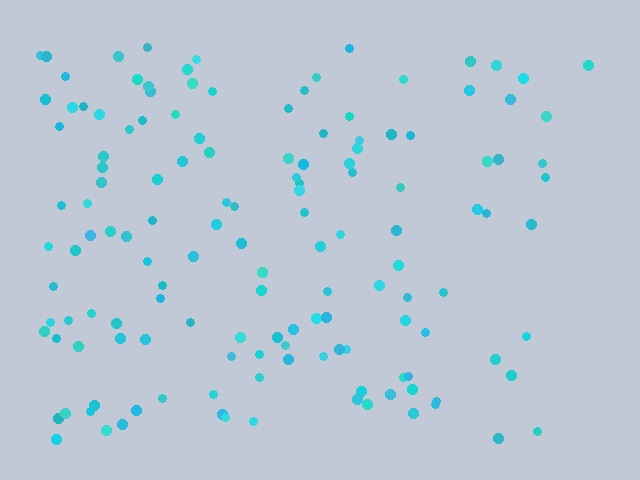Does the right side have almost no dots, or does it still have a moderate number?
Still a moderate number, just noticeably fewer than the left.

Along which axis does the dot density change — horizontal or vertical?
Horizontal.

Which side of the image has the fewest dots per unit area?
The right.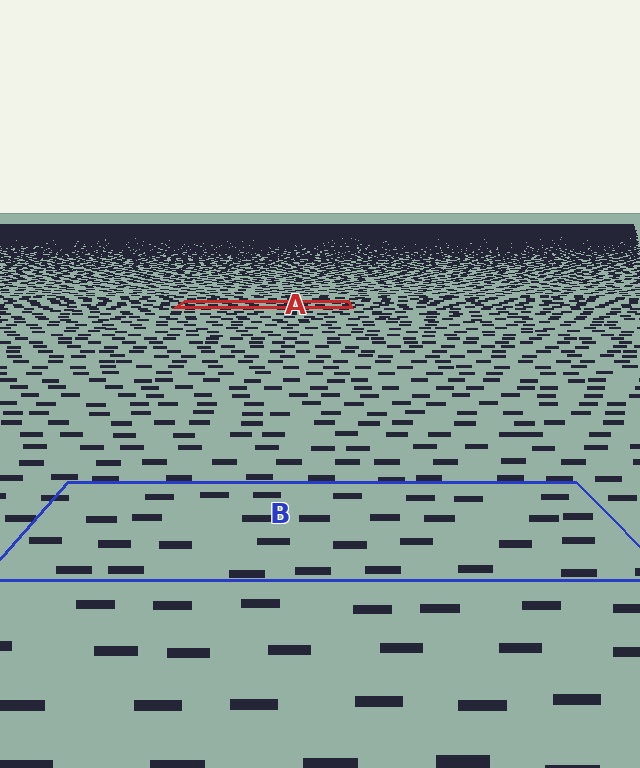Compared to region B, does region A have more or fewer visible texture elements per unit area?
Region A has more texture elements per unit area — they are packed more densely because it is farther away.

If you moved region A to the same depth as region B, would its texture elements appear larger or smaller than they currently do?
They would appear larger. At a closer depth, the same texture elements are projected at a bigger on-screen size.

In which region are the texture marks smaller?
The texture marks are smaller in region A, because it is farther away.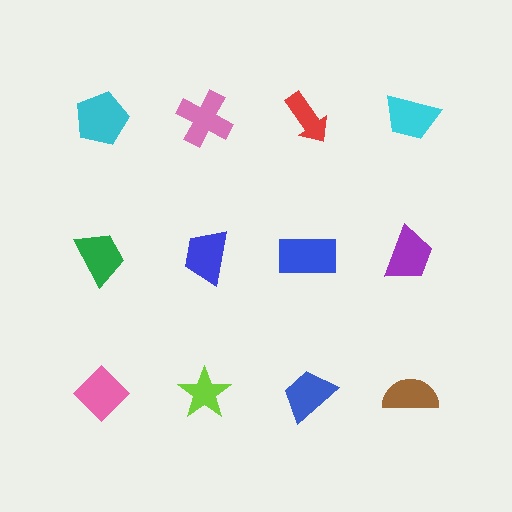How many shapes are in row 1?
4 shapes.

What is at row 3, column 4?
A brown semicircle.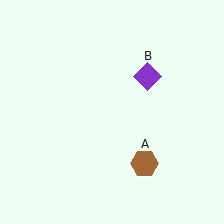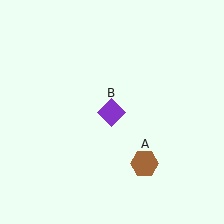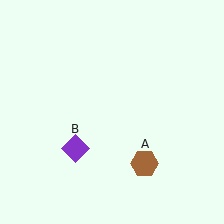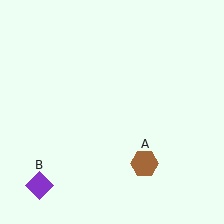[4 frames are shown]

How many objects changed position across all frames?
1 object changed position: purple diamond (object B).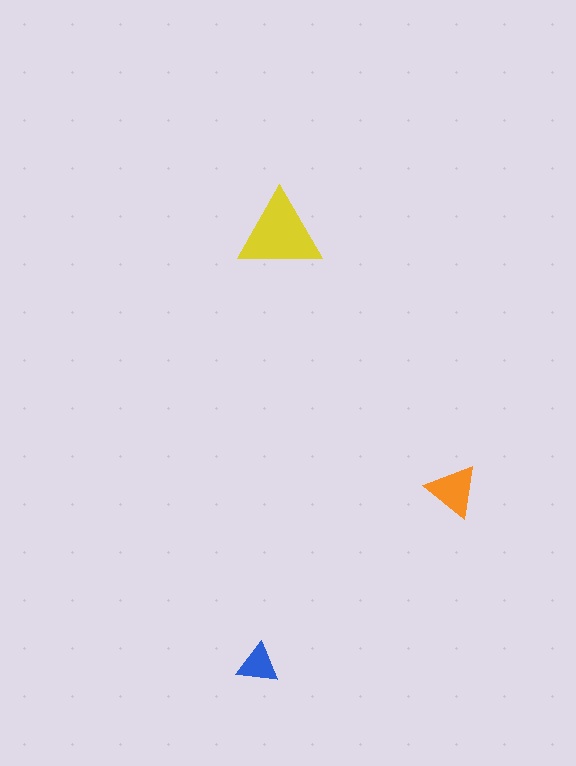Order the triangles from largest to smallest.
the yellow one, the orange one, the blue one.